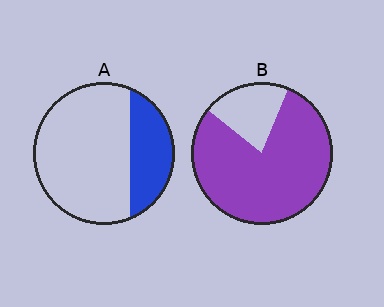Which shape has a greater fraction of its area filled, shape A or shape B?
Shape B.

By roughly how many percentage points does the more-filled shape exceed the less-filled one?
By roughly 55 percentage points (B over A).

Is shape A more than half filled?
No.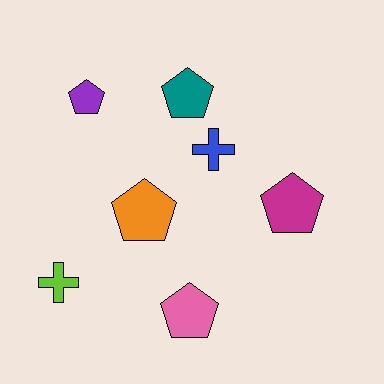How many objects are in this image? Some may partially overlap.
There are 7 objects.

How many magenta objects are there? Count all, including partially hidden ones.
There is 1 magenta object.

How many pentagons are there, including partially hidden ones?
There are 5 pentagons.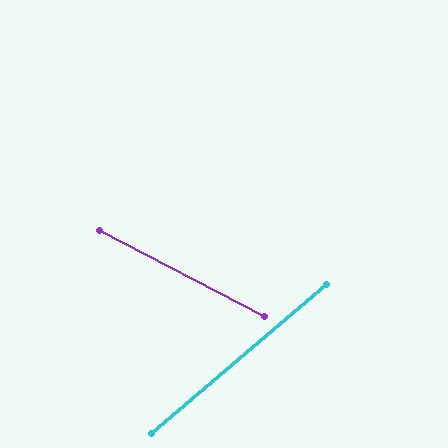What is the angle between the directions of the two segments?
Approximately 68 degrees.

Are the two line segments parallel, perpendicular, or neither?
Neither parallel nor perpendicular — they differ by about 68°.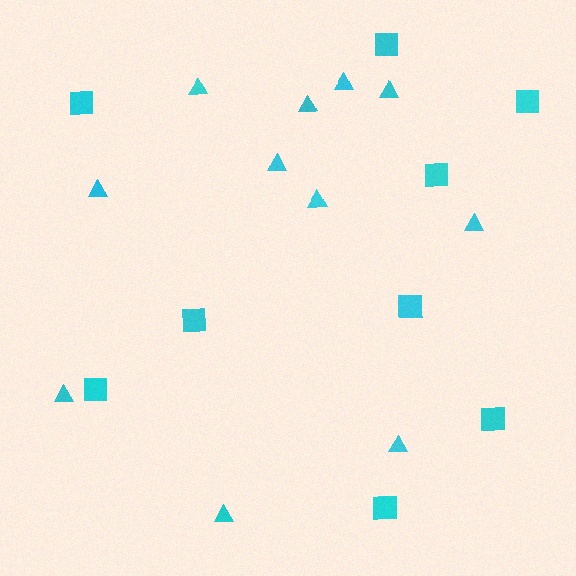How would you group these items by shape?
There are 2 groups: one group of squares (9) and one group of triangles (11).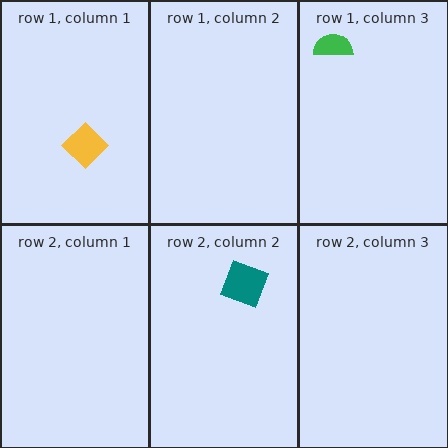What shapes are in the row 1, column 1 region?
The yellow diamond.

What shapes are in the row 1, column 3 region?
The green semicircle.